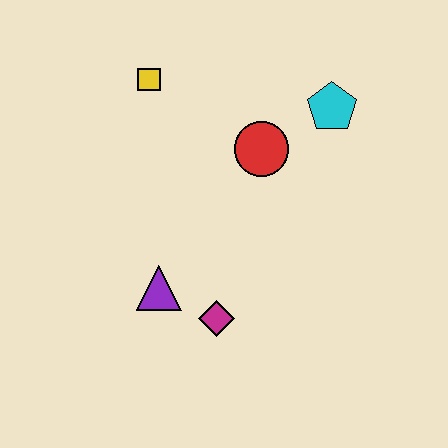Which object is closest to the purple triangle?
The magenta diamond is closest to the purple triangle.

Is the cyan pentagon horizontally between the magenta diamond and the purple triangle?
No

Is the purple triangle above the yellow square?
No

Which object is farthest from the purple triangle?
The cyan pentagon is farthest from the purple triangle.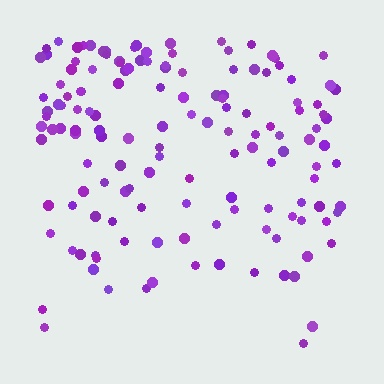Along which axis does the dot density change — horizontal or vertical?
Vertical.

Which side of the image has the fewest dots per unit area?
The bottom.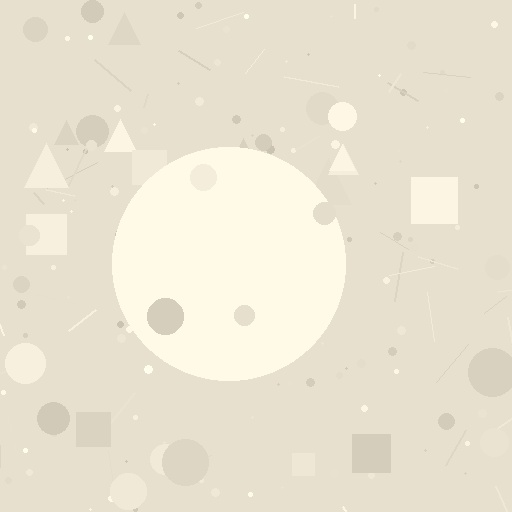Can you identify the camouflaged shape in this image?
The camouflaged shape is a circle.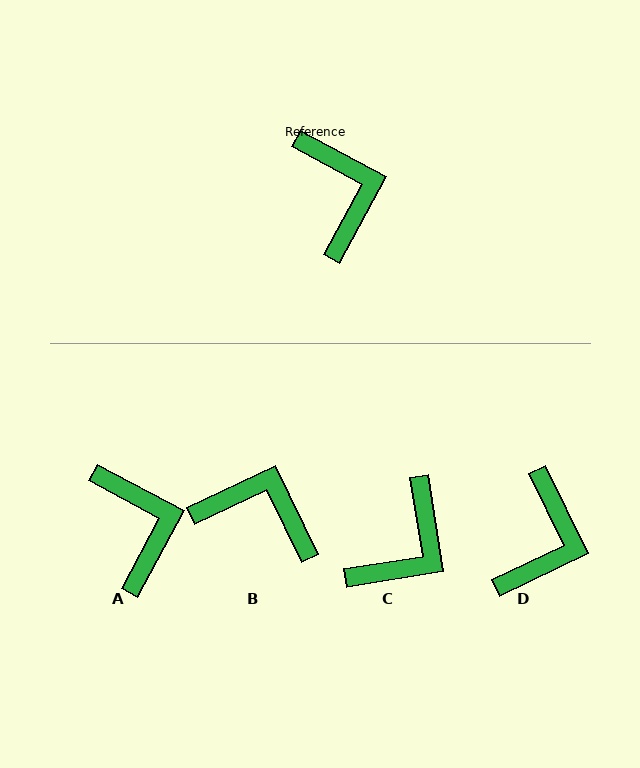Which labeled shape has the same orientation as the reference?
A.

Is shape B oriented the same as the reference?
No, it is off by about 54 degrees.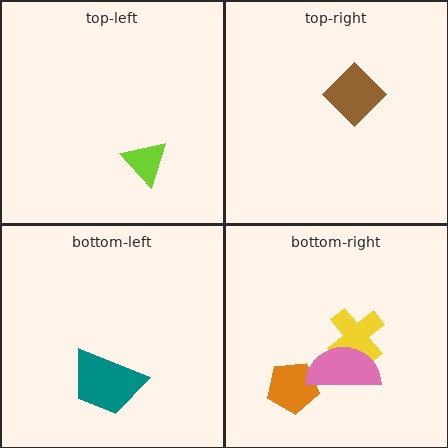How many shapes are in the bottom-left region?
1.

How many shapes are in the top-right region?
1.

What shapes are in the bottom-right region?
The orange pentagon, the yellow cross, the pink semicircle.